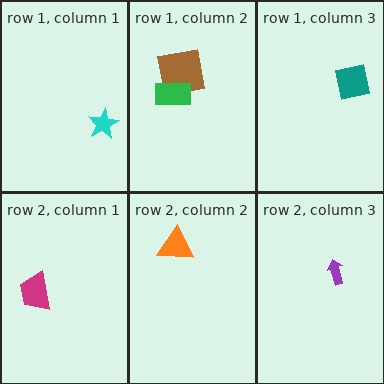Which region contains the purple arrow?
The row 2, column 3 region.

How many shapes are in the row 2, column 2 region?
1.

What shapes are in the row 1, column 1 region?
The cyan star.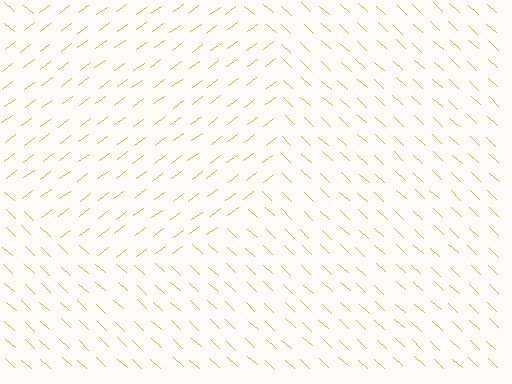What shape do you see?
I see a circle.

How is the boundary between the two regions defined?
The boundary is defined purely by a change in line orientation (approximately 79 degrees difference). All lines are the same color and thickness.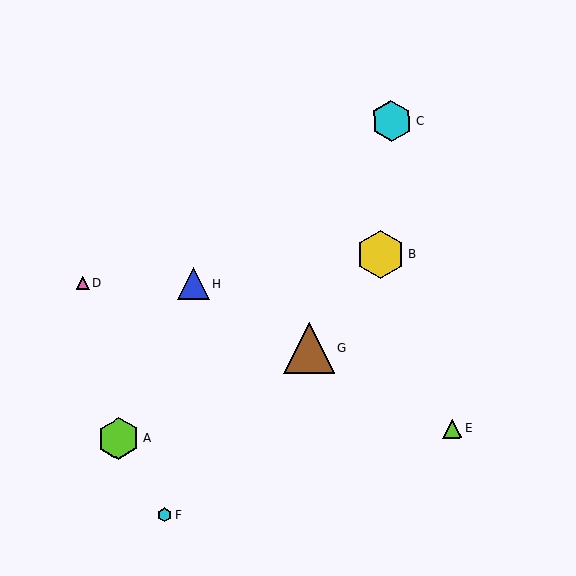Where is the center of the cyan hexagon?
The center of the cyan hexagon is at (391, 121).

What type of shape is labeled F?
Shape F is a cyan hexagon.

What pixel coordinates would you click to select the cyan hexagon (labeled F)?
Click at (164, 515) to select the cyan hexagon F.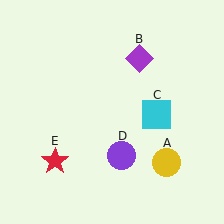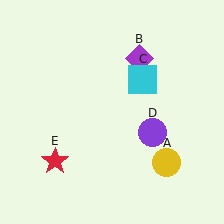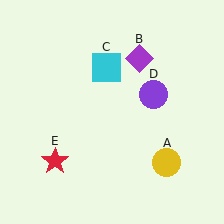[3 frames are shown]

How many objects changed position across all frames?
2 objects changed position: cyan square (object C), purple circle (object D).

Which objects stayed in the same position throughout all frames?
Yellow circle (object A) and purple diamond (object B) and red star (object E) remained stationary.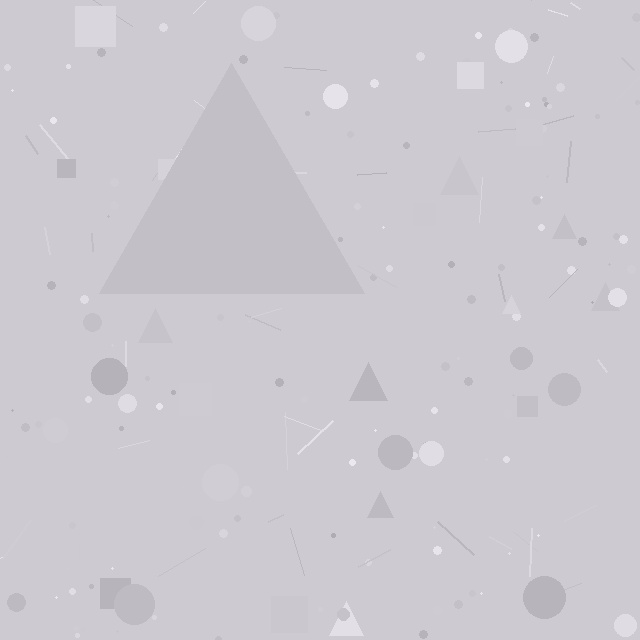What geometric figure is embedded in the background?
A triangle is embedded in the background.